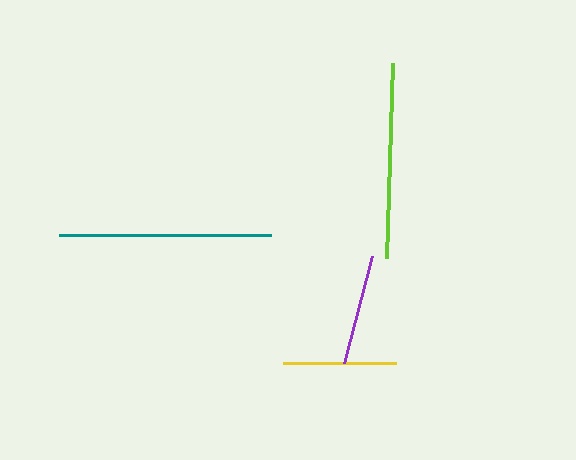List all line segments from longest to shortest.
From longest to shortest: teal, lime, yellow, purple.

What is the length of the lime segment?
The lime segment is approximately 195 pixels long.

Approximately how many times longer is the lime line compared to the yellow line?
The lime line is approximately 1.7 times the length of the yellow line.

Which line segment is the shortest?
The purple line is the shortest at approximately 111 pixels.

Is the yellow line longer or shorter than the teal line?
The teal line is longer than the yellow line.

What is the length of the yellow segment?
The yellow segment is approximately 112 pixels long.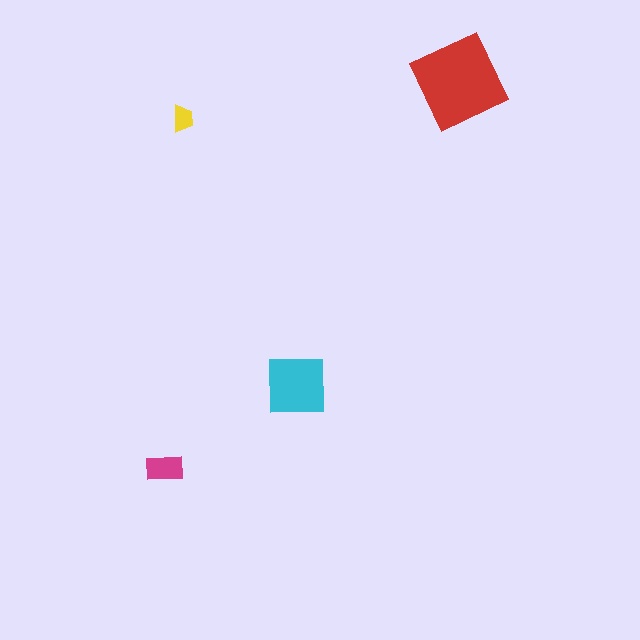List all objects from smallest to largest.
The yellow trapezoid, the magenta rectangle, the cyan square, the red square.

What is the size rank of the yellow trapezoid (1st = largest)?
4th.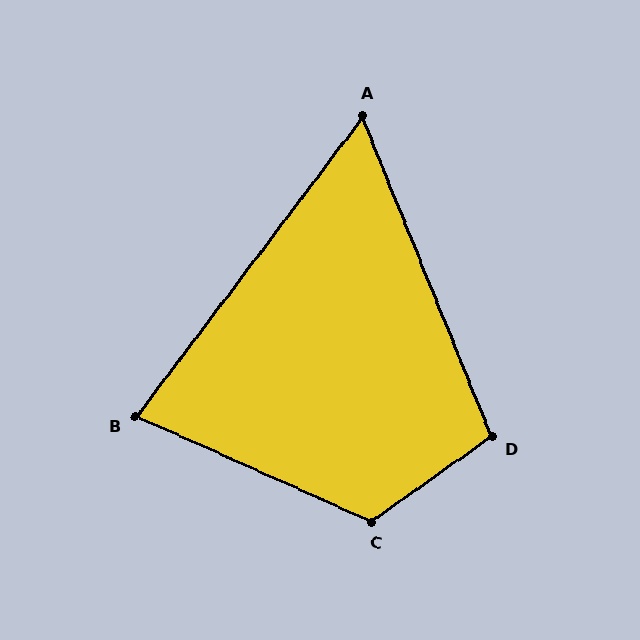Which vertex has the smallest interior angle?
A, at approximately 59 degrees.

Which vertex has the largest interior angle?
C, at approximately 121 degrees.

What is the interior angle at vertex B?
Approximately 77 degrees (acute).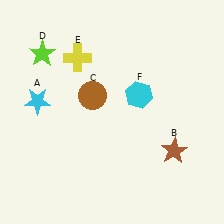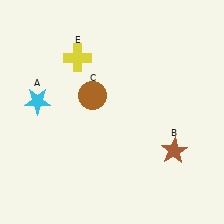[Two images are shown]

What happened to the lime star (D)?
The lime star (D) was removed in Image 2. It was in the top-left area of Image 1.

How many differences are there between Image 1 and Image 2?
There are 2 differences between the two images.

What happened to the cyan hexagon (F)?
The cyan hexagon (F) was removed in Image 2. It was in the top-right area of Image 1.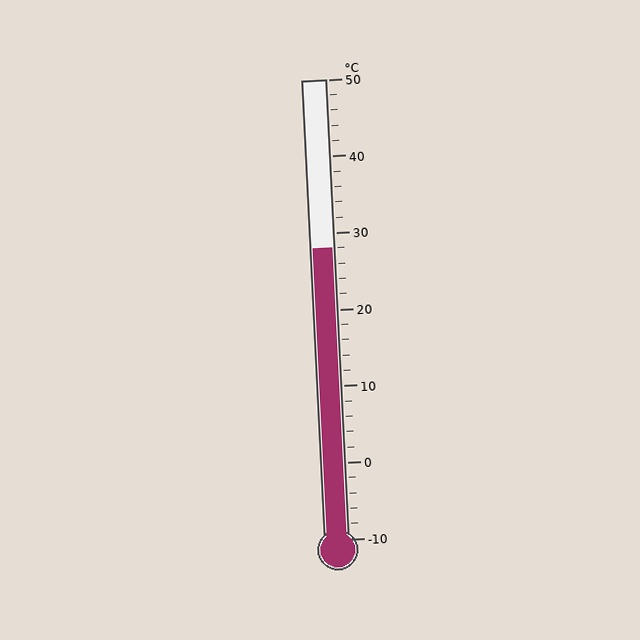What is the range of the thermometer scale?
The thermometer scale ranges from -10°C to 50°C.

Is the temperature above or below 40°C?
The temperature is below 40°C.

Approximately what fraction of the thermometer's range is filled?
The thermometer is filled to approximately 65% of its range.